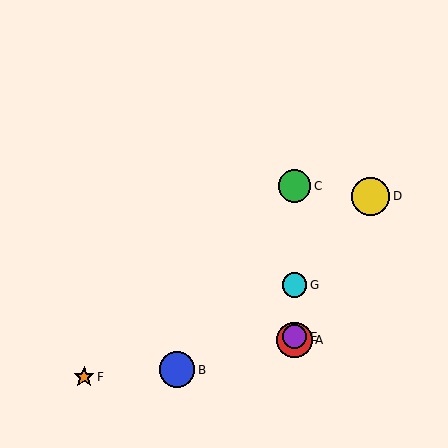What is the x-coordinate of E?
Object E is at x≈295.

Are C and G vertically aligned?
Yes, both are at x≈295.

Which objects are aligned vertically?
Objects A, C, E, G are aligned vertically.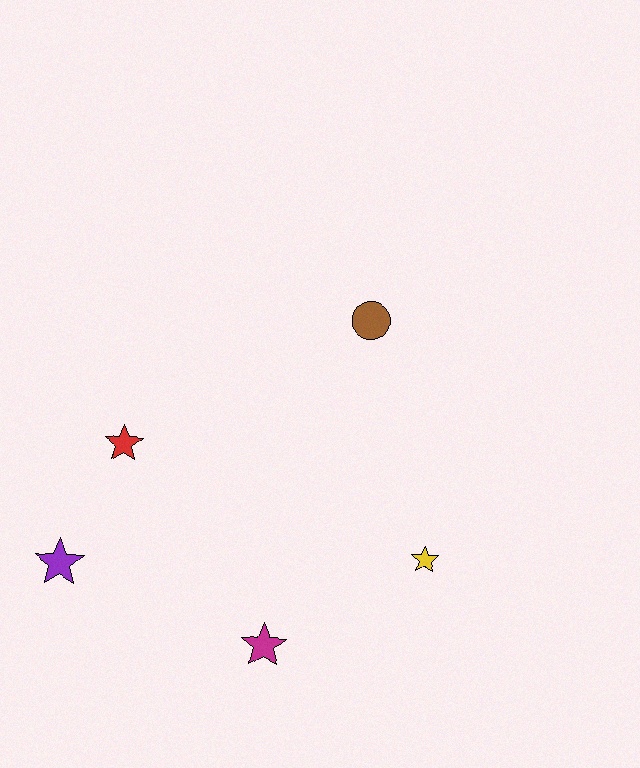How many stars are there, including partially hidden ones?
There are 4 stars.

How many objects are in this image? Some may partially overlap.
There are 5 objects.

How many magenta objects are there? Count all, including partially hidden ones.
There is 1 magenta object.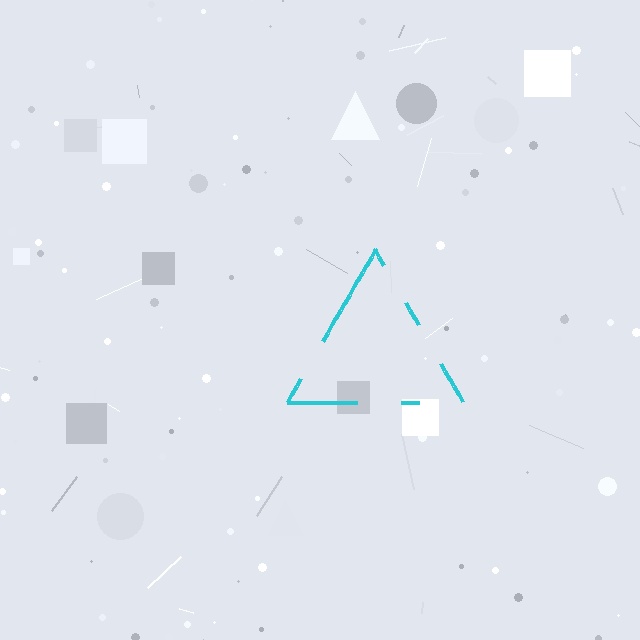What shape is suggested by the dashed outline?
The dashed outline suggests a triangle.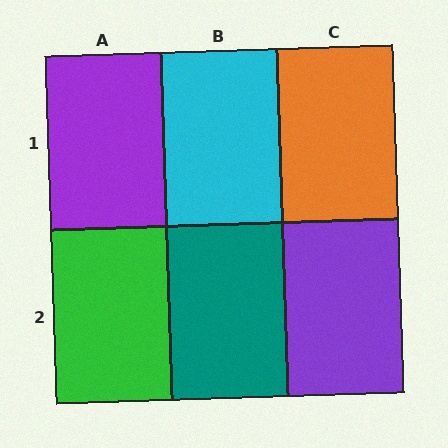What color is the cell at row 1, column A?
Purple.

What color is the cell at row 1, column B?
Cyan.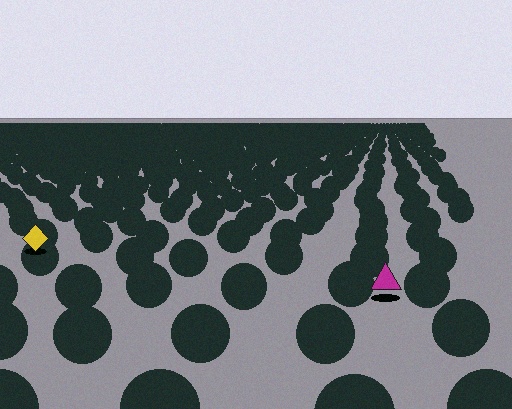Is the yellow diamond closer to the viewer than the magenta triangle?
No. The magenta triangle is closer — you can tell from the texture gradient: the ground texture is coarser near it.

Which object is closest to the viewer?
The magenta triangle is closest. The texture marks near it are larger and more spread out.